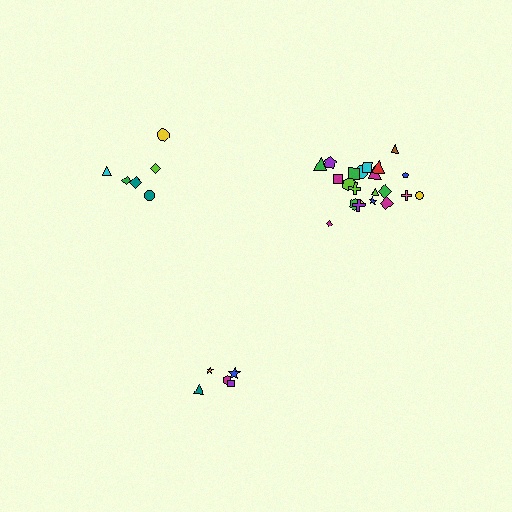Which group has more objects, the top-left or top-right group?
The top-right group.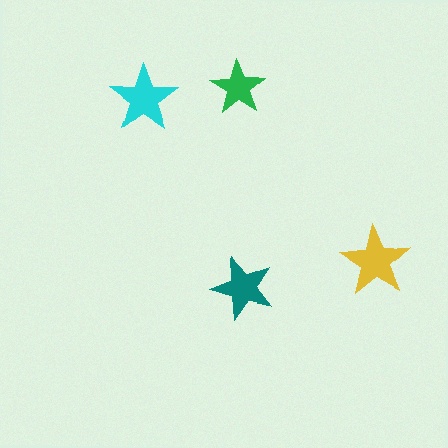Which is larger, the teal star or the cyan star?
The cyan one.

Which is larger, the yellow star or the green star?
The yellow one.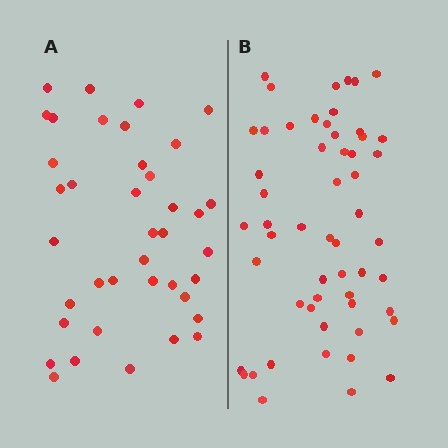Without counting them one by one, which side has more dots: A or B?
Region B (the right region) has more dots.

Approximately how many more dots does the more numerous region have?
Region B has approximately 15 more dots than region A.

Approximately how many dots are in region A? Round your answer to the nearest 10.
About 40 dots. (The exact count is 39, which rounds to 40.)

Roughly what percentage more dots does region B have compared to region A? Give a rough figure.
About 40% more.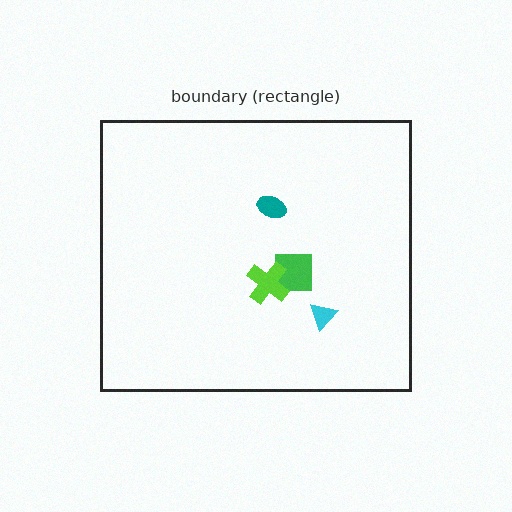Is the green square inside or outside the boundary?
Inside.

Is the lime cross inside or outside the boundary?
Inside.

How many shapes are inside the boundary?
4 inside, 0 outside.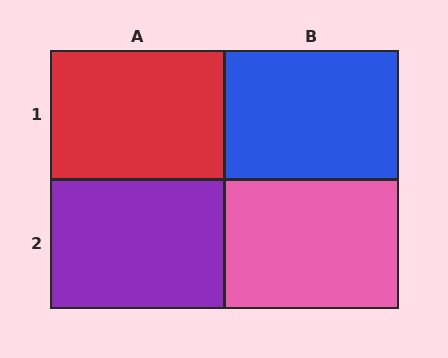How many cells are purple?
1 cell is purple.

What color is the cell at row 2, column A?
Purple.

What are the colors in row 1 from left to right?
Red, blue.